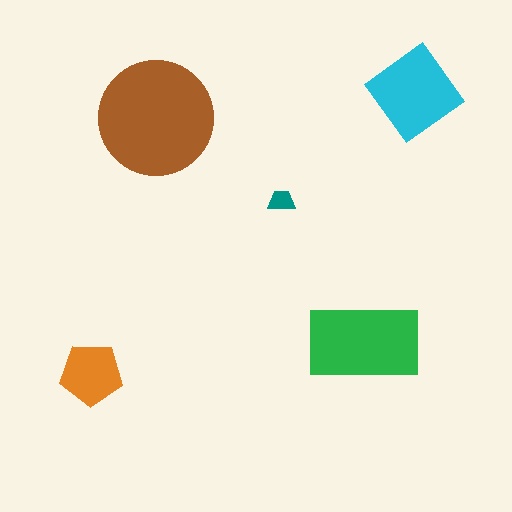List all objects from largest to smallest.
The brown circle, the green rectangle, the cyan diamond, the orange pentagon, the teal trapezoid.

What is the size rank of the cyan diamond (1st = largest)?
3rd.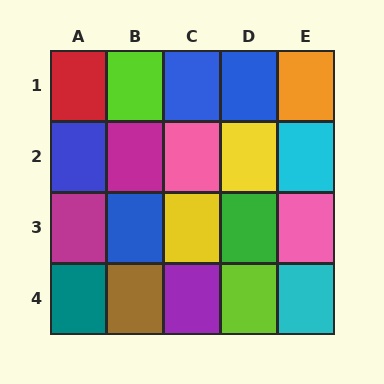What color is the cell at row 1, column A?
Red.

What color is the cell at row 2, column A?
Blue.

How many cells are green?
1 cell is green.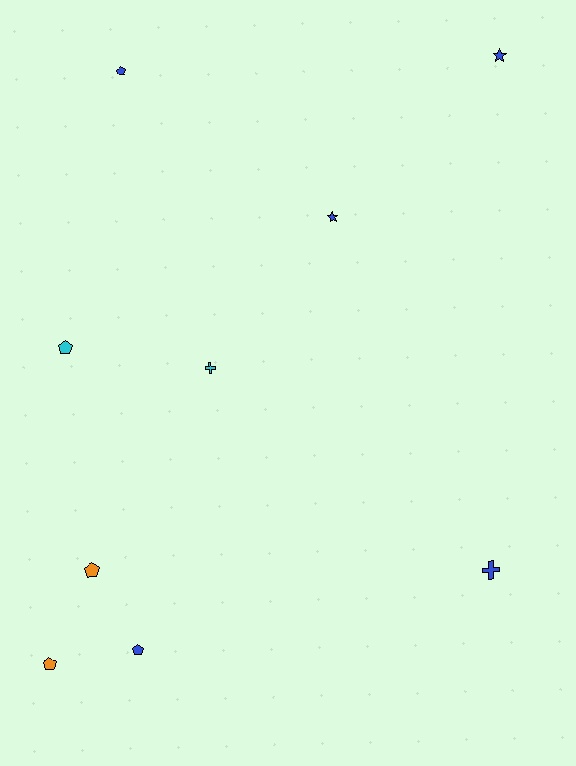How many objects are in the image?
There are 9 objects.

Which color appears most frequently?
Blue, with 5 objects.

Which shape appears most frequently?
Pentagon, with 5 objects.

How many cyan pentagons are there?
There is 1 cyan pentagon.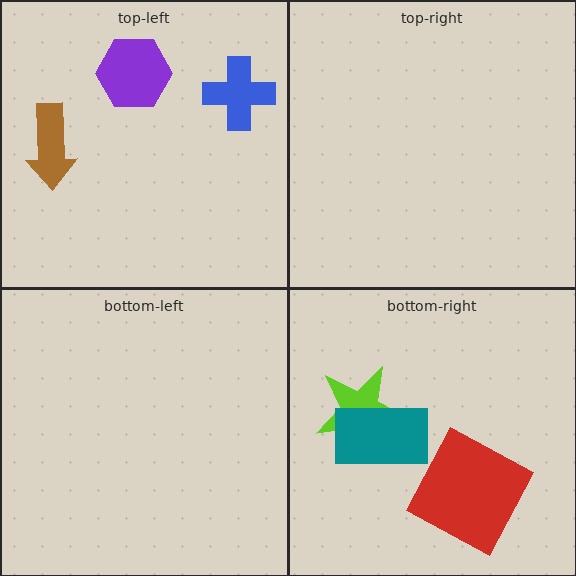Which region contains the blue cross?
The top-left region.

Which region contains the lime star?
The bottom-right region.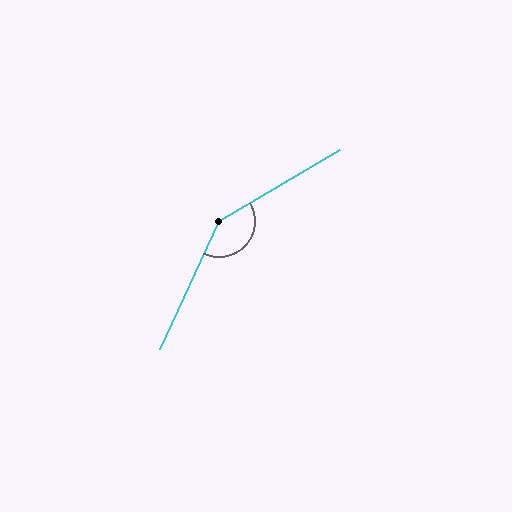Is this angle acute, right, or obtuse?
It is obtuse.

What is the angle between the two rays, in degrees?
Approximately 145 degrees.